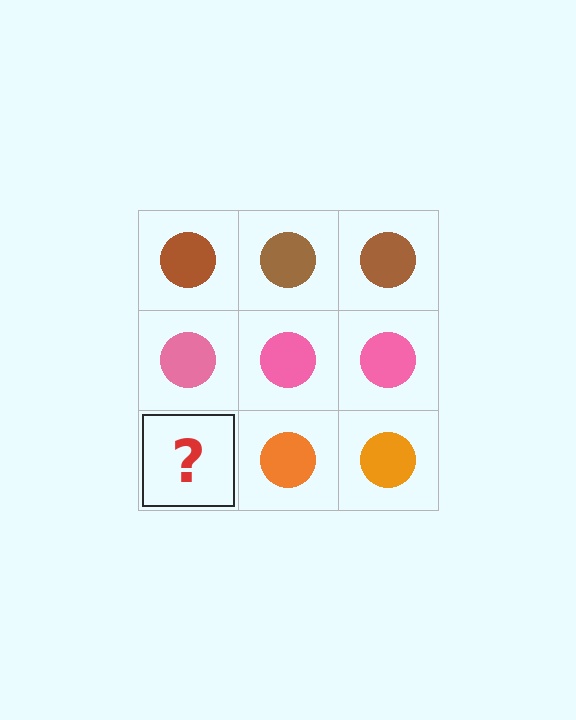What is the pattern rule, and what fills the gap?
The rule is that each row has a consistent color. The gap should be filled with an orange circle.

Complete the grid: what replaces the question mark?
The question mark should be replaced with an orange circle.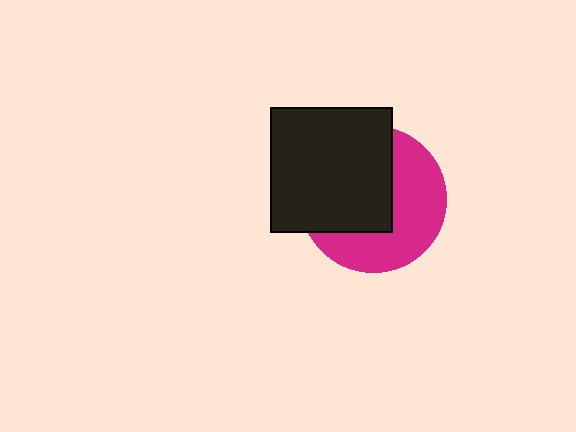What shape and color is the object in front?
The object in front is a black rectangle.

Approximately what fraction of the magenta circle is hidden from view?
Roughly 52% of the magenta circle is hidden behind the black rectangle.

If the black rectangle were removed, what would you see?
You would see the complete magenta circle.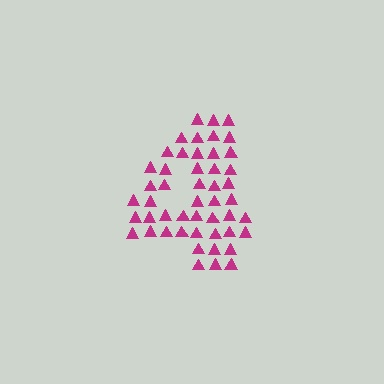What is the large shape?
The large shape is the digit 4.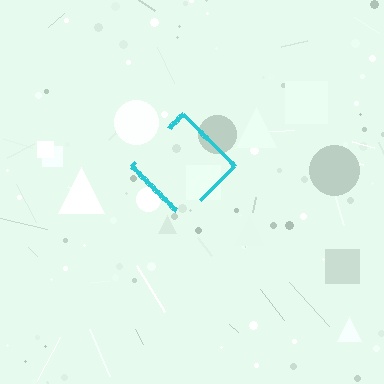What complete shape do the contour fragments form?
The contour fragments form a diamond.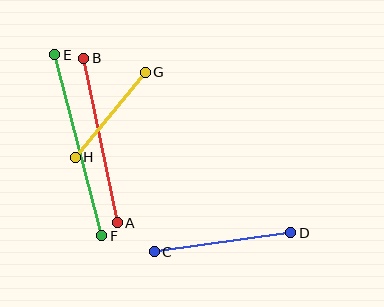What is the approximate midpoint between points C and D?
The midpoint is at approximately (223, 242) pixels.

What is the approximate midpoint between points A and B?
The midpoint is at approximately (101, 140) pixels.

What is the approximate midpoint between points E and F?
The midpoint is at approximately (78, 145) pixels.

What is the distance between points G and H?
The distance is approximately 110 pixels.